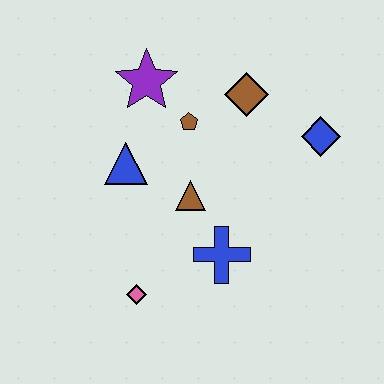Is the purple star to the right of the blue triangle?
Yes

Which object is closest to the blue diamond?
The brown diamond is closest to the blue diamond.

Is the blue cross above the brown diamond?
No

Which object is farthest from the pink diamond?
The blue diamond is farthest from the pink diamond.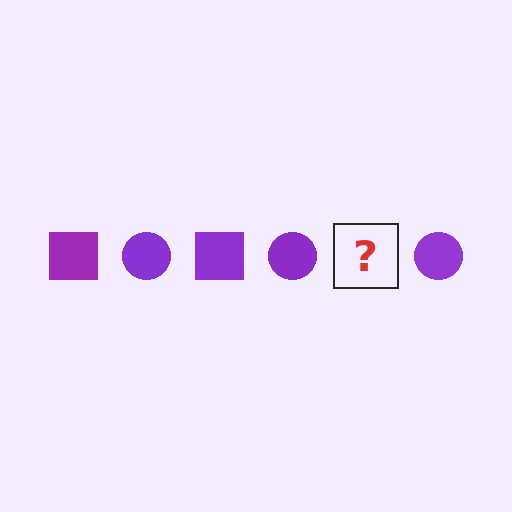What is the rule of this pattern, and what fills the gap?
The rule is that the pattern cycles through square, circle shapes in purple. The gap should be filled with a purple square.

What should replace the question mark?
The question mark should be replaced with a purple square.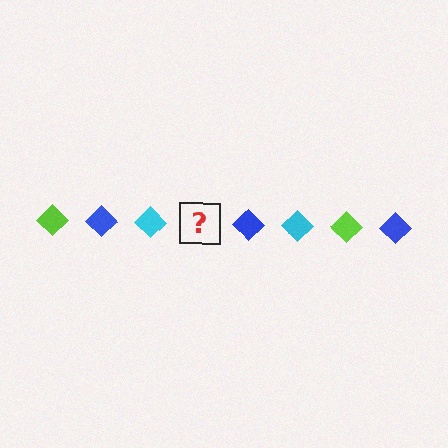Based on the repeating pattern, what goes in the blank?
The blank should be a lime diamond.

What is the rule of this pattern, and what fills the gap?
The rule is that the pattern cycles through lime, blue, cyan diamonds. The gap should be filled with a lime diamond.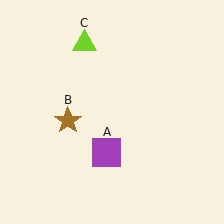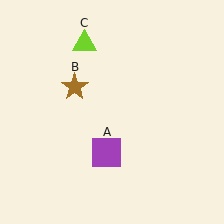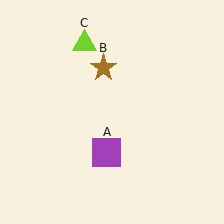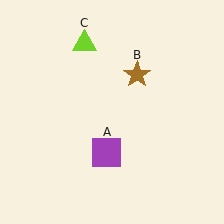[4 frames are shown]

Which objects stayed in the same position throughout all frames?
Purple square (object A) and lime triangle (object C) remained stationary.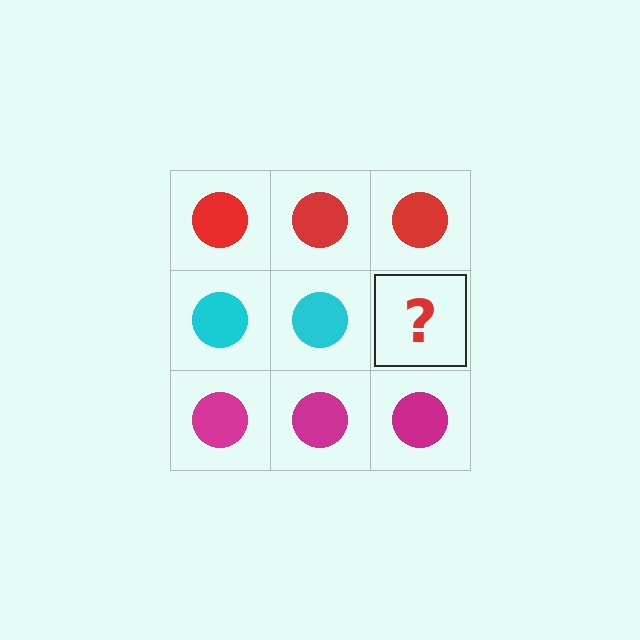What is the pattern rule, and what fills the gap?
The rule is that each row has a consistent color. The gap should be filled with a cyan circle.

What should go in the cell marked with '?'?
The missing cell should contain a cyan circle.